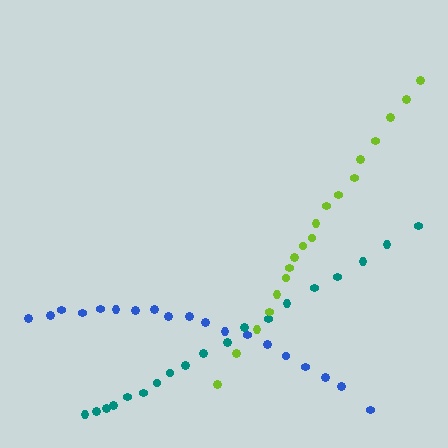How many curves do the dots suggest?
There are 3 distinct paths.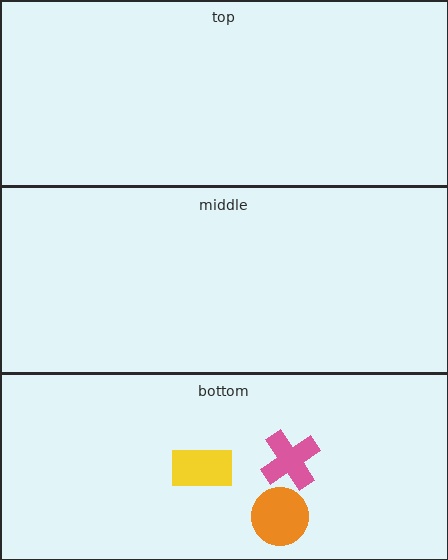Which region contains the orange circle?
The bottom region.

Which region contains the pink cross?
The bottom region.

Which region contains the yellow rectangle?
The bottom region.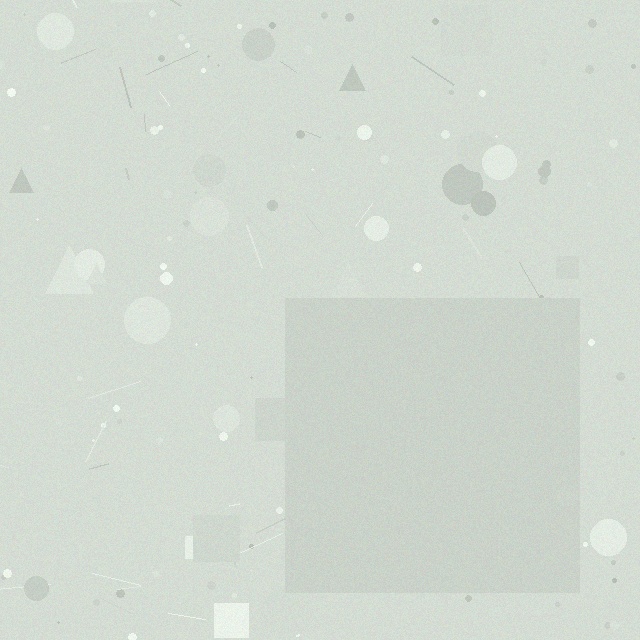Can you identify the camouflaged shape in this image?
The camouflaged shape is a square.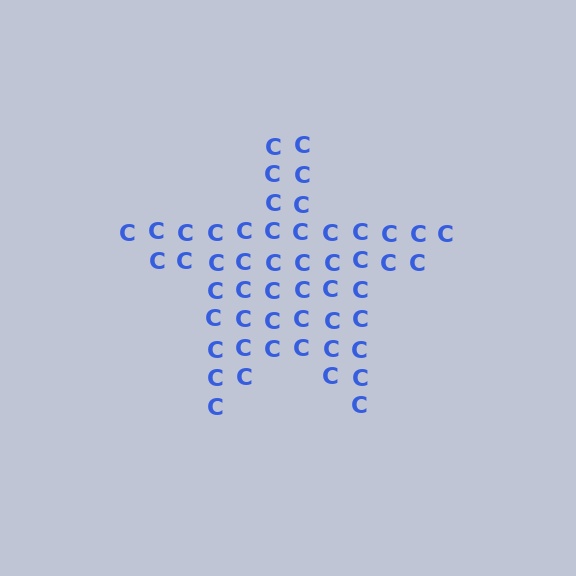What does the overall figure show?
The overall figure shows a star.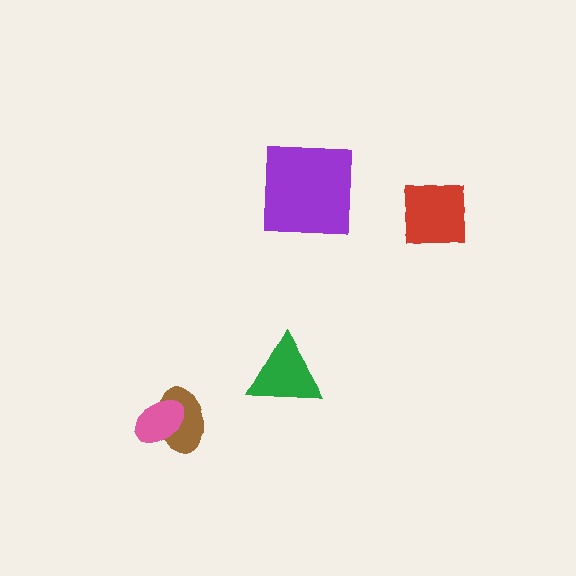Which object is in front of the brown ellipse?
The pink ellipse is in front of the brown ellipse.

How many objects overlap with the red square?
0 objects overlap with the red square.